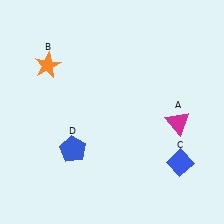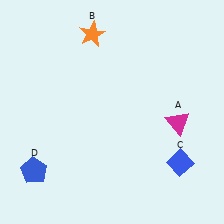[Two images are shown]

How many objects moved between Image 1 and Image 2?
2 objects moved between the two images.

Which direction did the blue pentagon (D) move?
The blue pentagon (D) moved left.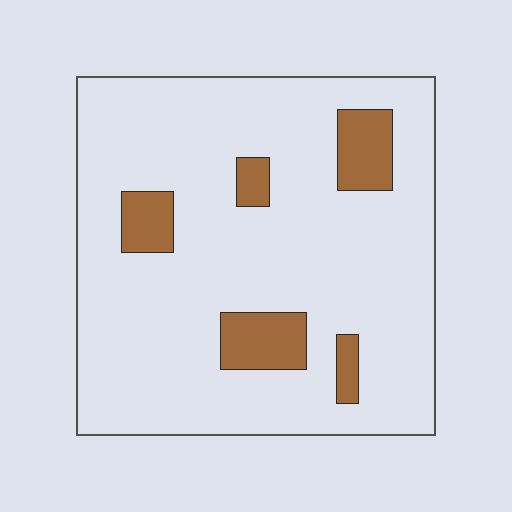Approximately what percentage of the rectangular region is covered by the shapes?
Approximately 15%.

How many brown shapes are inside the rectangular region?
5.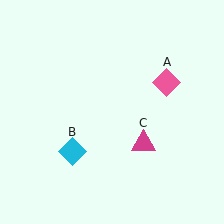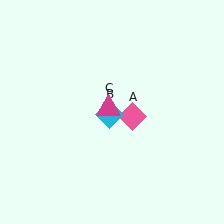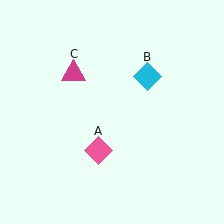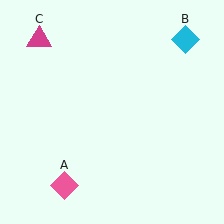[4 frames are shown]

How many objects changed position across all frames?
3 objects changed position: pink diamond (object A), cyan diamond (object B), magenta triangle (object C).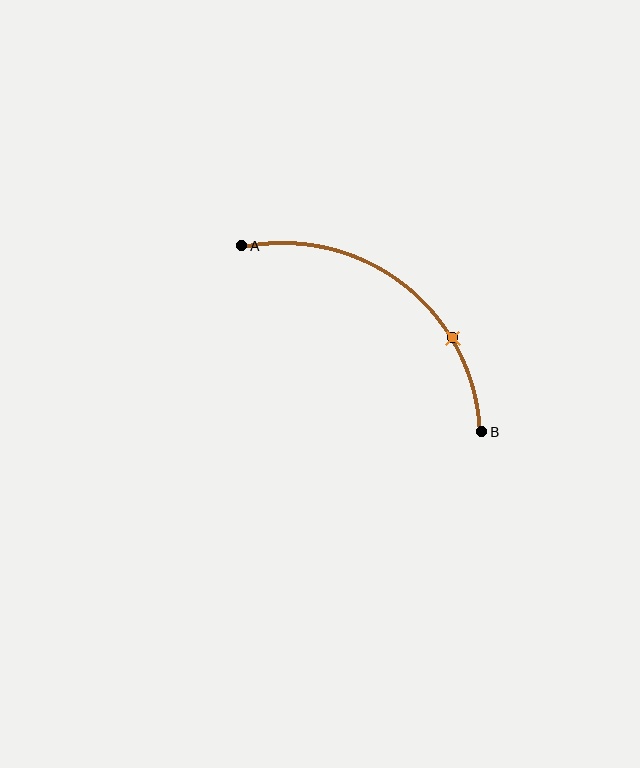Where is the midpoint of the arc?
The arc midpoint is the point on the curve farthest from the straight line joining A and B. It sits above and to the right of that line.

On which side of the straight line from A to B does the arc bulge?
The arc bulges above and to the right of the straight line connecting A and B.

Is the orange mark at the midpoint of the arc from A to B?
No. The orange mark lies on the arc but is closer to endpoint B. The arc midpoint would be at the point on the curve equidistant along the arc from both A and B.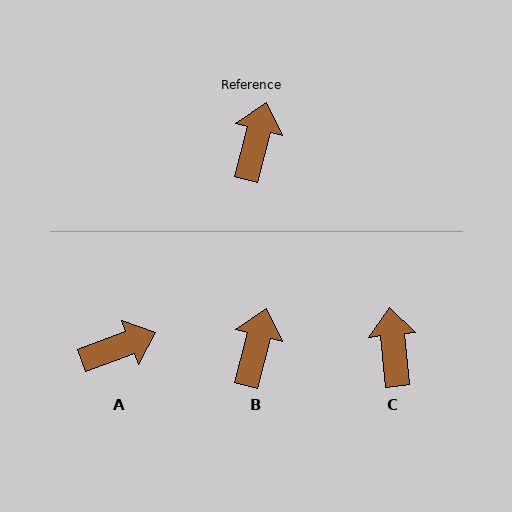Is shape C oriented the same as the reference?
No, it is off by about 20 degrees.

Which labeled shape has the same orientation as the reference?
B.